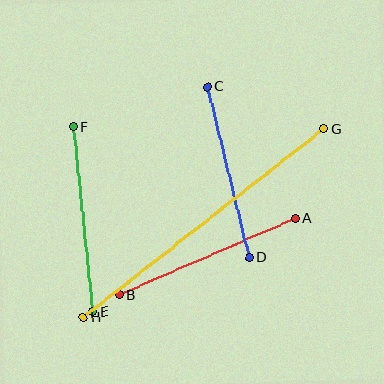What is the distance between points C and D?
The distance is approximately 176 pixels.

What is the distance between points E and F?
The distance is approximately 185 pixels.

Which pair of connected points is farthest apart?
Points G and H are farthest apart.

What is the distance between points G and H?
The distance is approximately 306 pixels.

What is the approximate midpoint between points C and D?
The midpoint is at approximately (228, 172) pixels.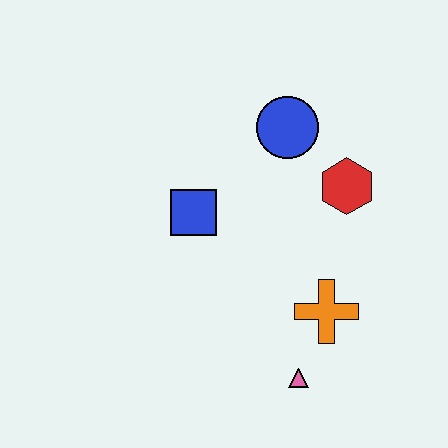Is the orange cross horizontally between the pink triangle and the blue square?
No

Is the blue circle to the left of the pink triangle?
Yes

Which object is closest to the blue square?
The blue circle is closest to the blue square.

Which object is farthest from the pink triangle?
The blue circle is farthest from the pink triangle.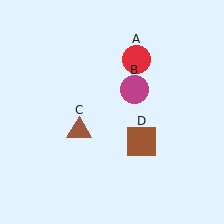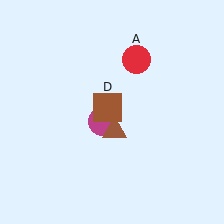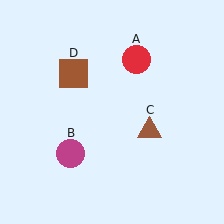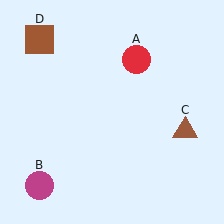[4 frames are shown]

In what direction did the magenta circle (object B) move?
The magenta circle (object B) moved down and to the left.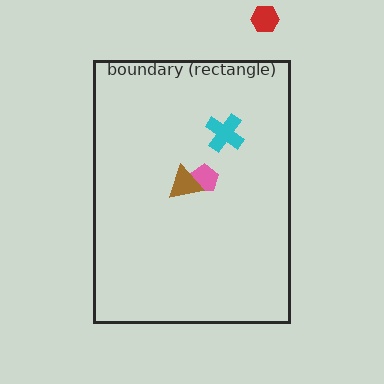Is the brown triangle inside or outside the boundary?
Inside.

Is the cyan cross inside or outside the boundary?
Inside.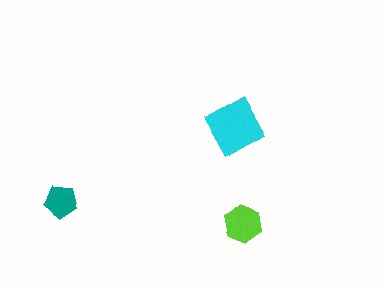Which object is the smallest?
The teal pentagon.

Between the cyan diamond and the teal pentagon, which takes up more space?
The cyan diamond.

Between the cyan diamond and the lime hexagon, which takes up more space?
The cyan diamond.